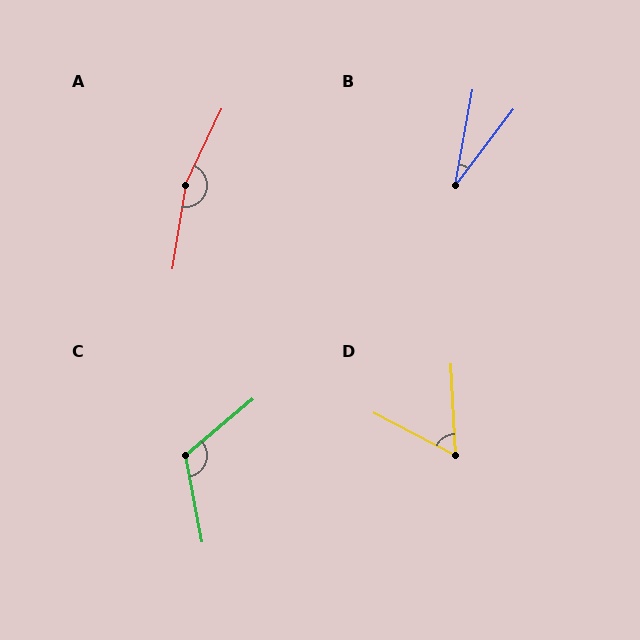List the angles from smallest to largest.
B (27°), D (60°), C (119°), A (163°).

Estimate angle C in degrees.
Approximately 119 degrees.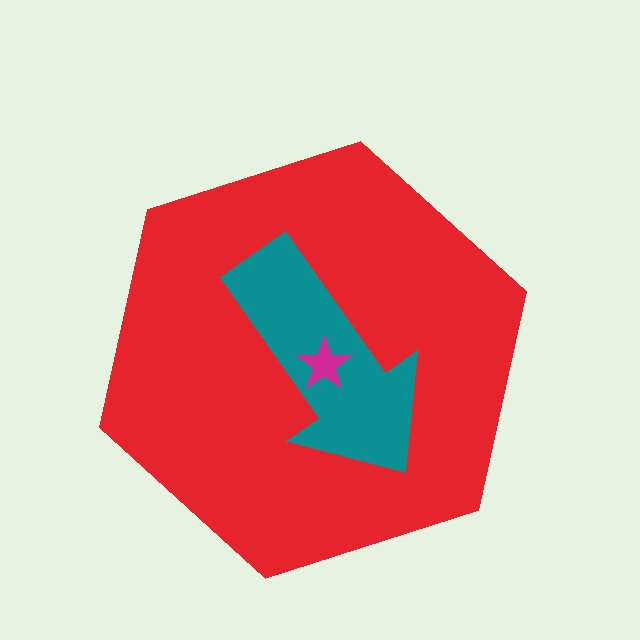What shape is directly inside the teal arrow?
The magenta star.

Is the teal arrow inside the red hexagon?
Yes.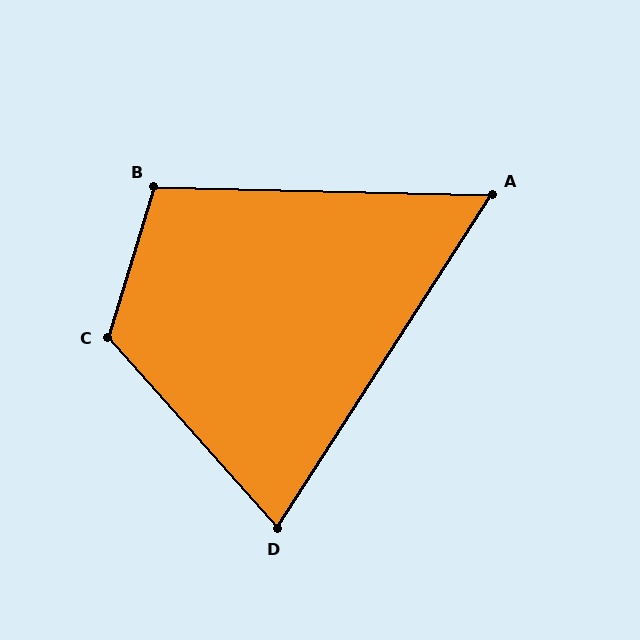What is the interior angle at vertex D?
Approximately 74 degrees (acute).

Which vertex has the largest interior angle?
C, at approximately 121 degrees.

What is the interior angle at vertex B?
Approximately 106 degrees (obtuse).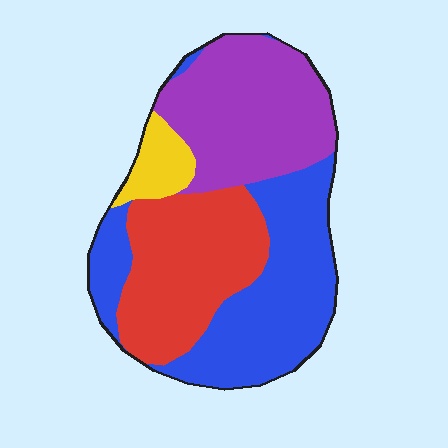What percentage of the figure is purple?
Purple covers about 30% of the figure.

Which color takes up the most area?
Blue, at roughly 35%.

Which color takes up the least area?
Yellow, at roughly 5%.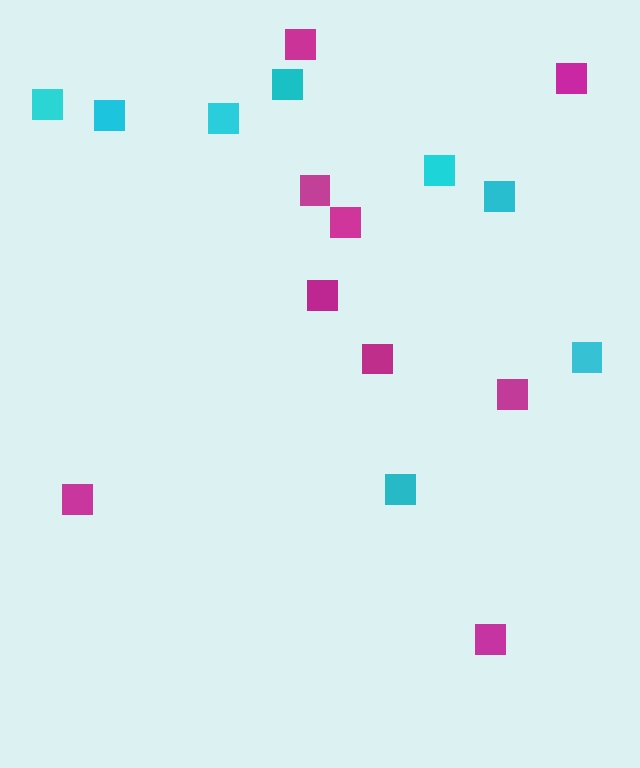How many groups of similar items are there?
There are 2 groups: one group of magenta squares (9) and one group of cyan squares (8).